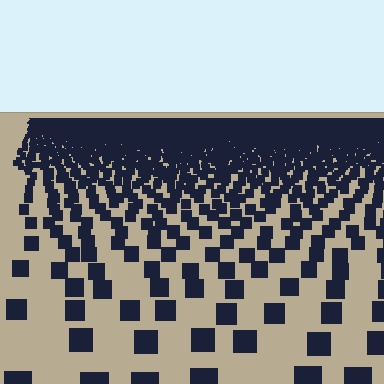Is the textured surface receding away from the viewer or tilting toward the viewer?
The surface is receding away from the viewer. Texture elements get smaller and denser toward the top.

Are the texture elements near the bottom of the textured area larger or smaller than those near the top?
Larger. Near the bottom, elements are closer to the viewer and appear at a bigger on-screen size.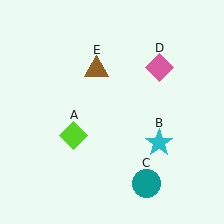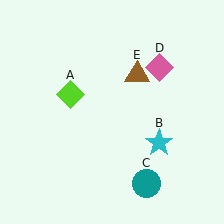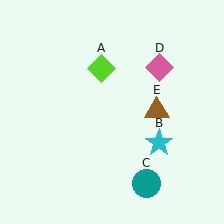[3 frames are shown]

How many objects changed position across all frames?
2 objects changed position: lime diamond (object A), brown triangle (object E).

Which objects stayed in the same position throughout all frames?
Cyan star (object B) and teal circle (object C) and pink diamond (object D) remained stationary.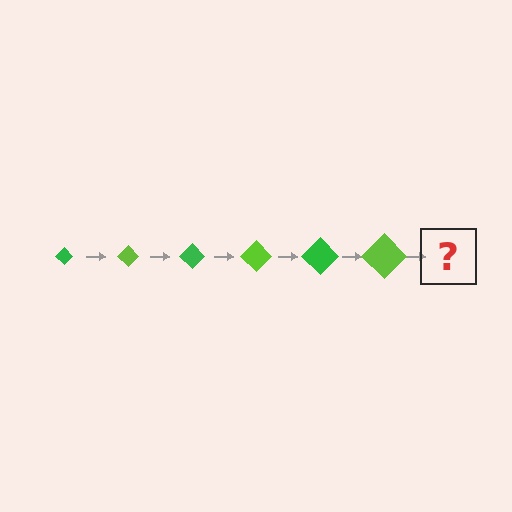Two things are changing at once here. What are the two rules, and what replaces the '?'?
The two rules are that the diamond grows larger each step and the color cycles through green and lime. The '?' should be a green diamond, larger than the previous one.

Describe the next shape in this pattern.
It should be a green diamond, larger than the previous one.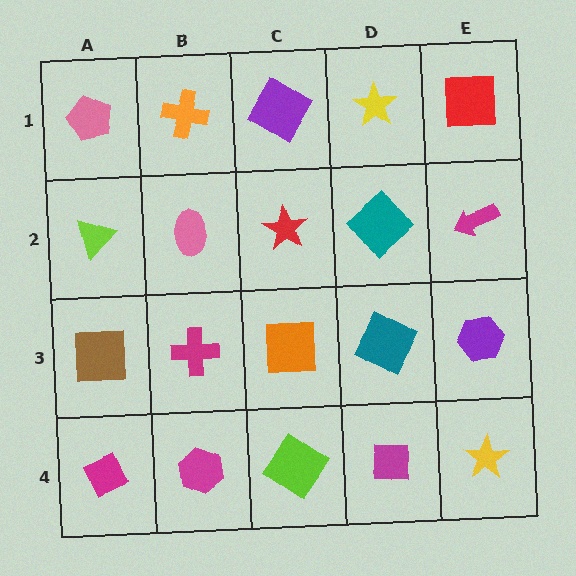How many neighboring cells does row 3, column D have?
4.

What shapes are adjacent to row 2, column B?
An orange cross (row 1, column B), a magenta cross (row 3, column B), a lime triangle (row 2, column A), a red star (row 2, column C).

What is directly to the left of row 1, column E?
A yellow star.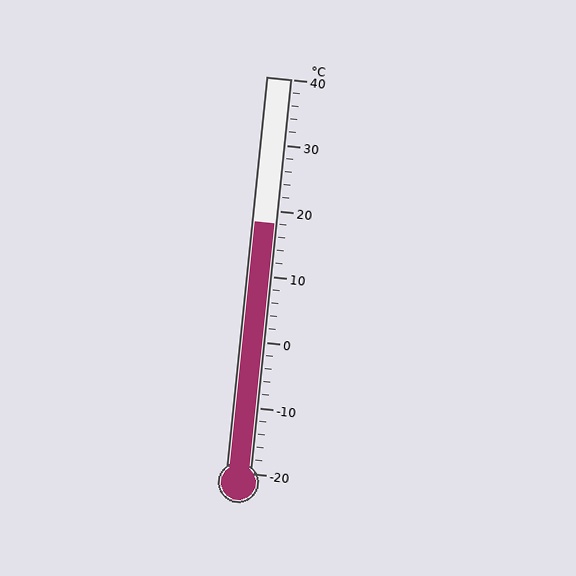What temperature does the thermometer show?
The thermometer shows approximately 18°C.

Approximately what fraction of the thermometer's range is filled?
The thermometer is filled to approximately 65% of its range.